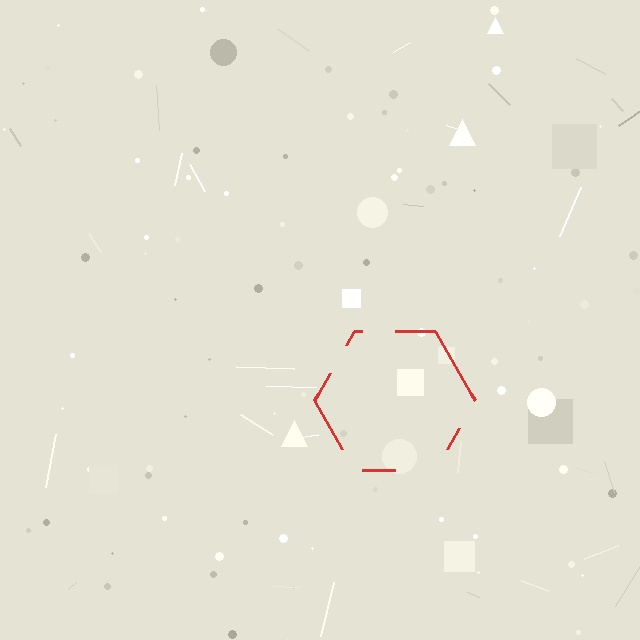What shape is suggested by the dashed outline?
The dashed outline suggests a hexagon.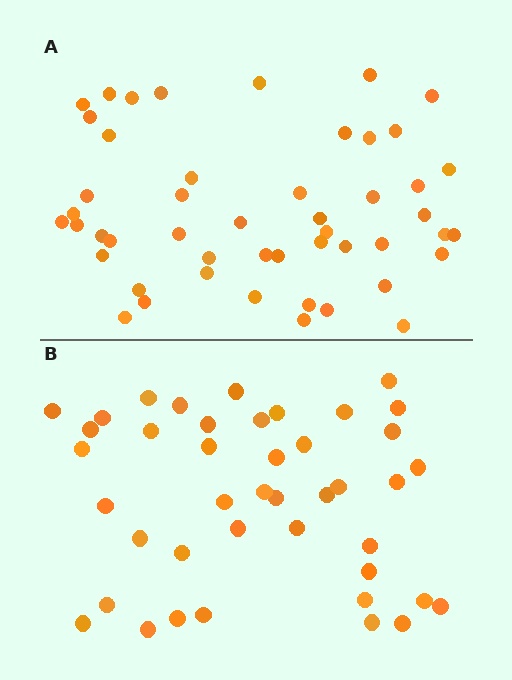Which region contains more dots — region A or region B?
Region A (the top region) has more dots.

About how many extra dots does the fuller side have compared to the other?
Region A has roughly 8 or so more dots than region B.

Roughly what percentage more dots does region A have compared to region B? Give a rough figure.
About 15% more.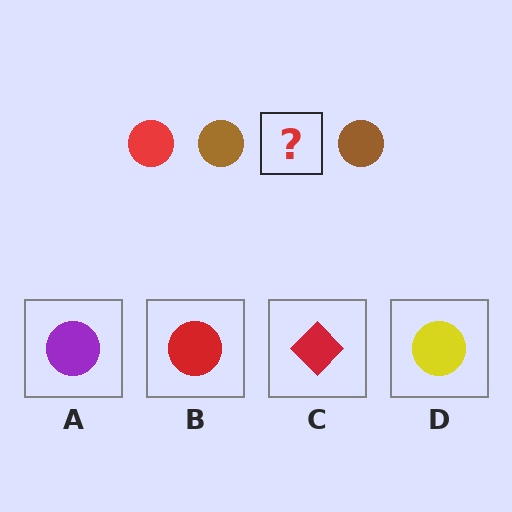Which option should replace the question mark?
Option B.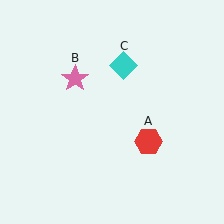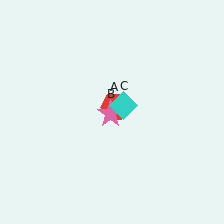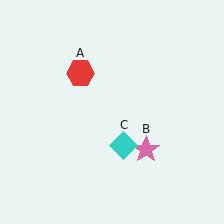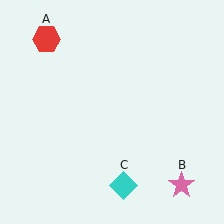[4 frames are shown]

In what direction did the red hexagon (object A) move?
The red hexagon (object A) moved up and to the left.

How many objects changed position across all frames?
3 objects changed position: red hexagon (object A), pink star (object B), cyan diamond (object C).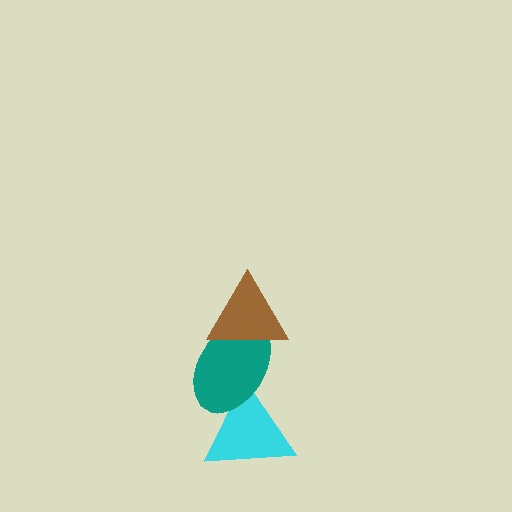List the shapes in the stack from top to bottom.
From top to bottom: the brown triangle, the teal ellipse, the cyan triangle.